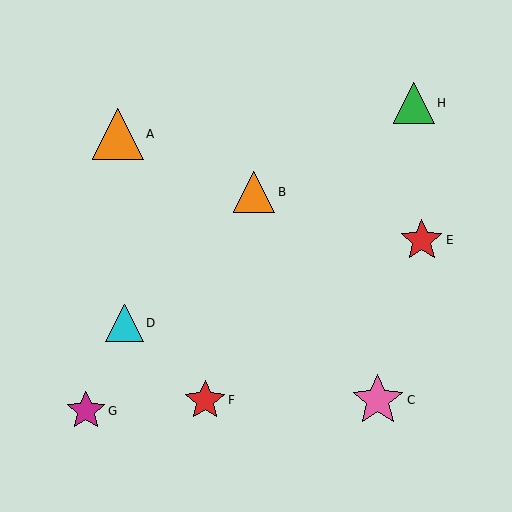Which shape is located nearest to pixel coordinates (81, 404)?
The magenta star (labeled G) at (86, 411) is nearest to that location.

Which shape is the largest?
The pink star (labeled C) is the largest.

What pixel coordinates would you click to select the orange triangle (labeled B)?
Click at (254, 192) to select the orange triangle B.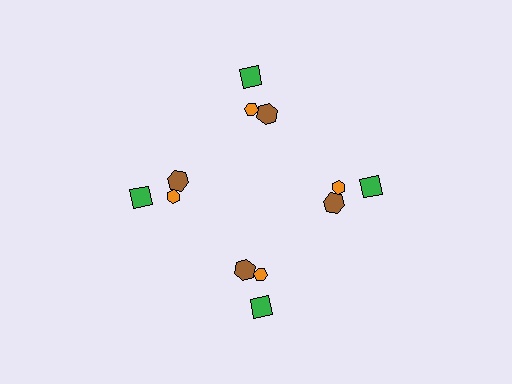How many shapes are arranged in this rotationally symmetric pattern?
There are 12 shapes, arranged in 4 groups of 3.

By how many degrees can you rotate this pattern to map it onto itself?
The pattern maps onto itself every 90 degrees of rotation.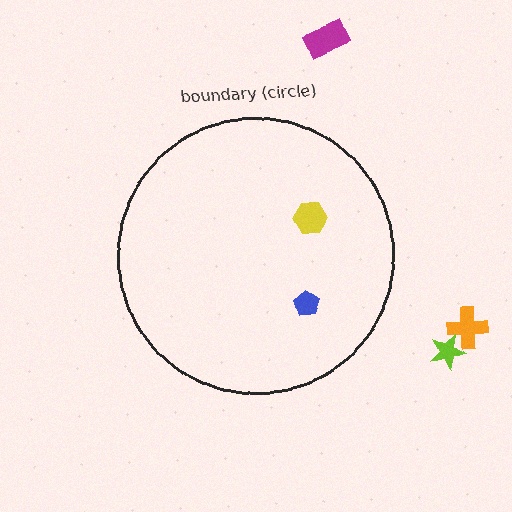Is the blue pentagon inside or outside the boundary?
Inside.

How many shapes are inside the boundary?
2 inside, 3 outside.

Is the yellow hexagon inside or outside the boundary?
Inside.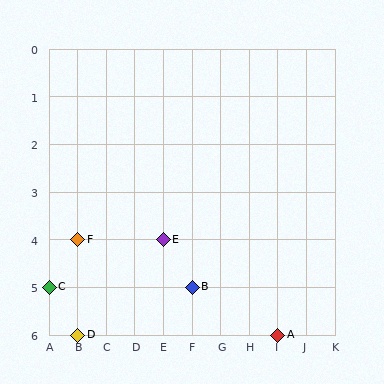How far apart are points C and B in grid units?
Points C and B are 5 columns apart.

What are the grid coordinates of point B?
Point B is at grid coordinates (F, 5).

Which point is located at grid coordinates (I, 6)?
Point A is at (I, 6).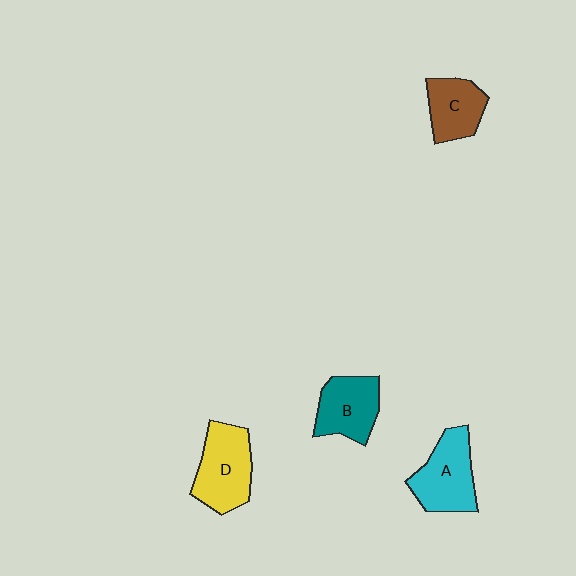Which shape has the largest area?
Shape D (yellow).